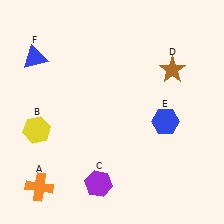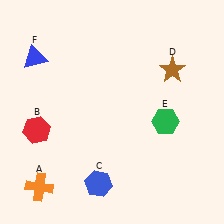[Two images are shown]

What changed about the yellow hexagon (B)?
In Image 1, B is yellow. In Image 2, it changed to red.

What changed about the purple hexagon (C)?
In Image 1, C is purple. In Image 2, it changed to blue.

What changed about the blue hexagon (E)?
In Image 1, E is blue. In Image 2, it changed to green.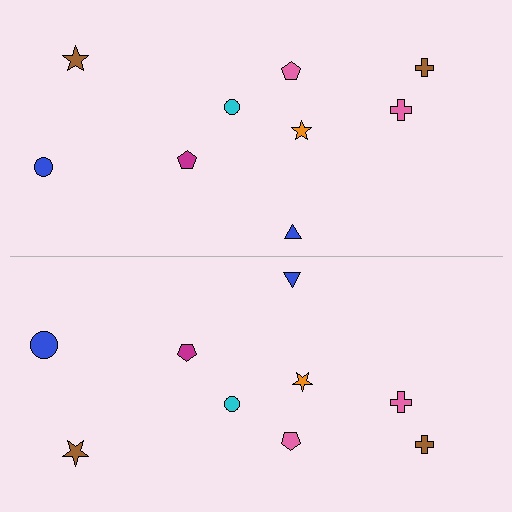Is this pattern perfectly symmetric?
No, the pattern is not perfectly symmetric. The blue circle on the bottom side has a different size than its mirror counterpart.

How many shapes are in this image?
There are 18 shapes in this image.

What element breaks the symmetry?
The blue circle on the bottom side has a different size than its mirror counterpart.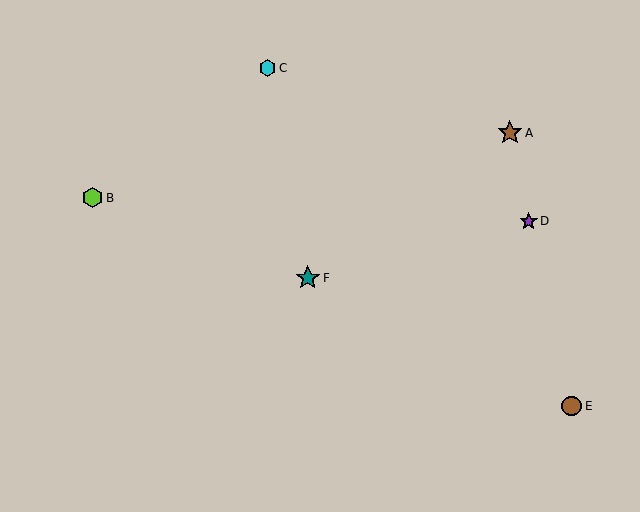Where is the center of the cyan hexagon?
The center of the cyan hexagon is at (268, 68).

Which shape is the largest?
The brown star (labeled A) is the largest.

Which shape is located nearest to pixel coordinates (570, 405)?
The brown circle (labeled E) at (572, 406) is nearest to that location.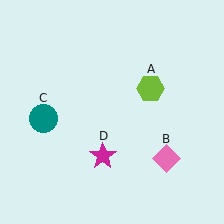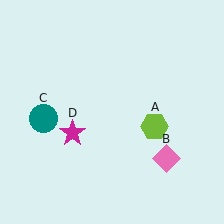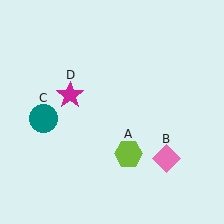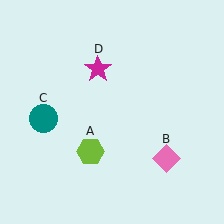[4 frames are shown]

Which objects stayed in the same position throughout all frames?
Pink diamond (object B) and teal circle (object C) remained stationary.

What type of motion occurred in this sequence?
The lime hexagon (object A), magenta star (object D) rotated clockwise around the center of the scene.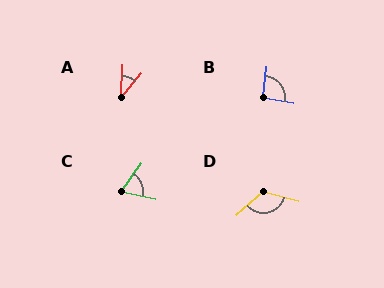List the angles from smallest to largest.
A (38°), C (66°), B (93°), D (123°).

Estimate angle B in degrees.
Approximately 93 degrees.